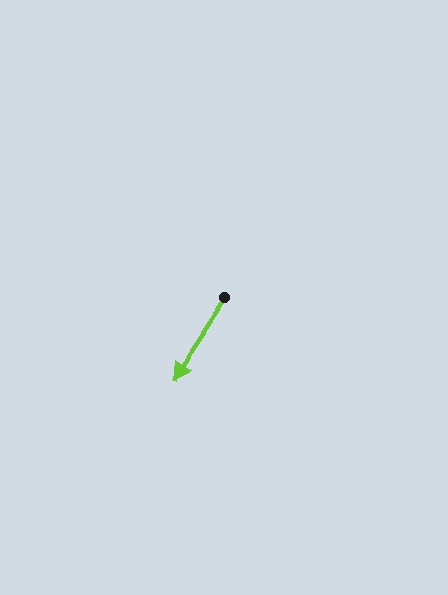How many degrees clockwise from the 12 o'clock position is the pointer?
Approximately 213 degrees.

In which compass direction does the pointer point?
Southwest.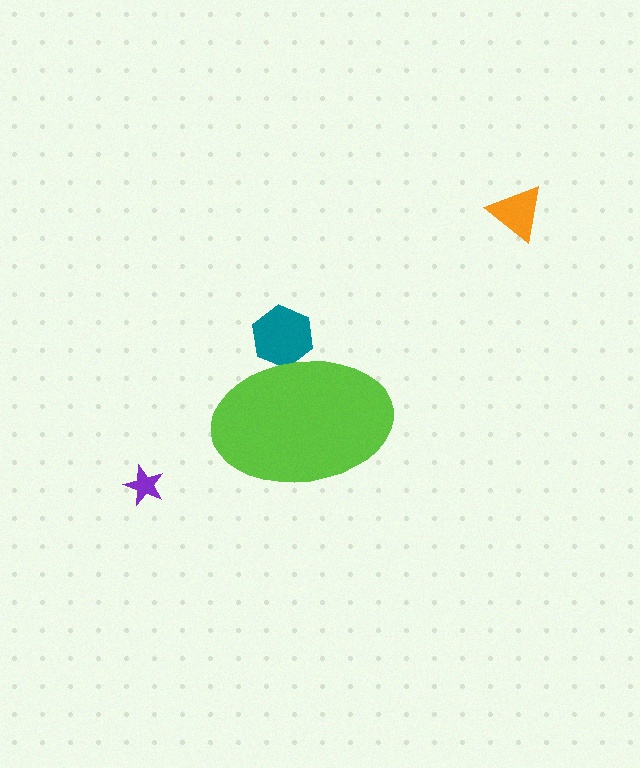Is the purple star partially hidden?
No, the purple star is fully visible.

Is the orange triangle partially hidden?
No, the orange triangle is fully visible.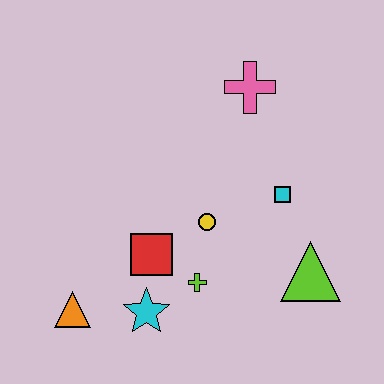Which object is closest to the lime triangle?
The cyan square is closest to the lime triangle.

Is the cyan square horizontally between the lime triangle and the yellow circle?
Yes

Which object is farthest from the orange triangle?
The pink cross is farthest from the orange triangle.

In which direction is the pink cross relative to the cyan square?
The pink cross is above the cyan square.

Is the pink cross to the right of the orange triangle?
Yes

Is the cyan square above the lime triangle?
Yes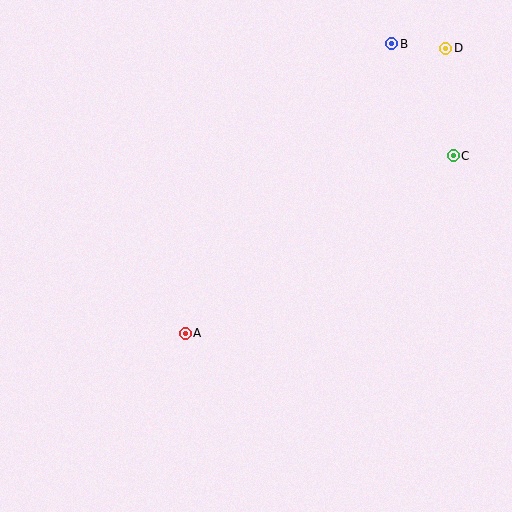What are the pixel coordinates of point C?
Point C is at (453, 156).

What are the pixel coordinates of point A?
Point A is at (185, 333).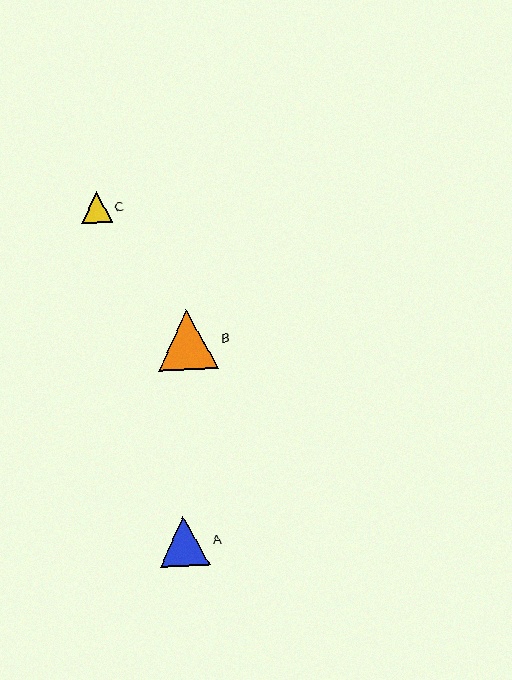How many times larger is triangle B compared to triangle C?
Triangle B is approximately 2.0 times the size of triangle C.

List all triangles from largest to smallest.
From largest to smallest: B, A, C.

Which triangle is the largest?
Triangle B is the largest with a size of approximately 60 pixels.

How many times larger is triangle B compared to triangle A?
Triangle B is approximately 1.2 times the size of triangle A.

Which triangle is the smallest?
Triangle C is the smallest with a size of approximately 31 pixels.